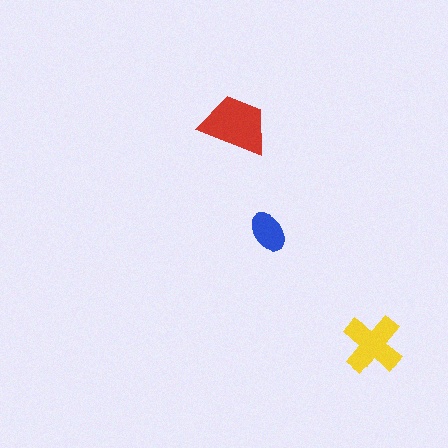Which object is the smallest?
The blue ellipse.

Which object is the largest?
The red trapezoid.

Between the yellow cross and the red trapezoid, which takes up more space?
The red trapezoid.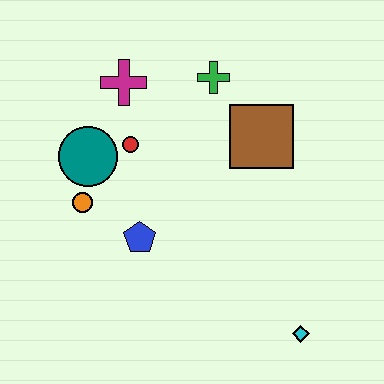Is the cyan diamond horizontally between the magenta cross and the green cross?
No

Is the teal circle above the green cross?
No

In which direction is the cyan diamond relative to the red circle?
The cyan diamond is below the red circle.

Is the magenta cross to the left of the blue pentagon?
Yes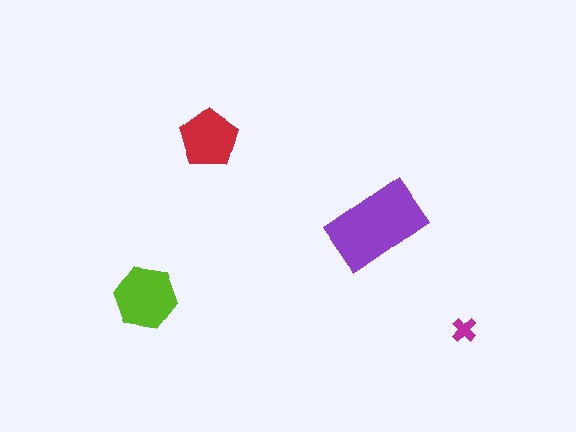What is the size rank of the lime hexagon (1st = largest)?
2nd.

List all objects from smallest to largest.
The magenta cross, the red pentagon, the lime hexagon, the purple rectangle.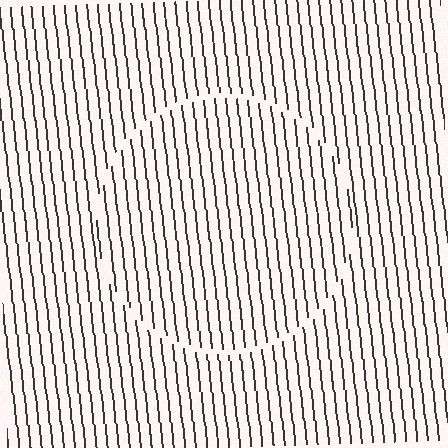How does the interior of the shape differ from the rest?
The interior of the shape contains the same grating, shifted by half a period — the contour is defined by the phase discontinuity where line-ends from the inner and outer gratings abut.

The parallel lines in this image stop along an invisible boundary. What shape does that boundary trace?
An illusory circle. The interior of the shape contains the same grating, shifted by half a period — the contour is defined by the phase discontinuity where line-ends from the inner and outer gratings abut.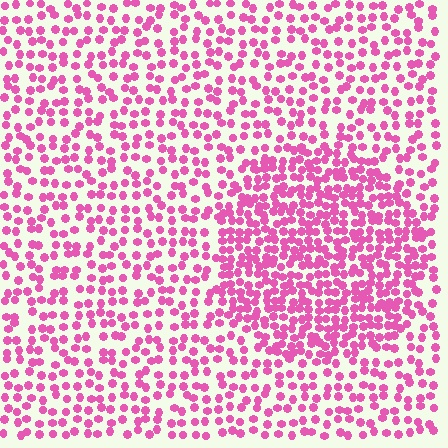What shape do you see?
I see a circle.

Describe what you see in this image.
The image contains small pink elements arranged at two different densities. A circle-shaped region is visible where the elements are more densely packed than the surrounding area.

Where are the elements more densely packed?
The elements are more densely packed inside the circle boundary.